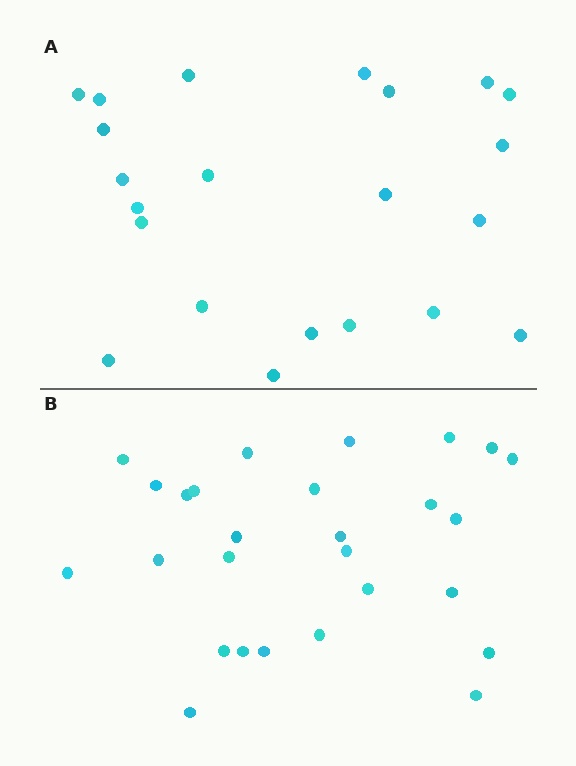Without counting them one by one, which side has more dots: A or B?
Region B (the bottom region) has more dots.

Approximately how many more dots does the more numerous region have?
Region B has about 5 more dots than region A.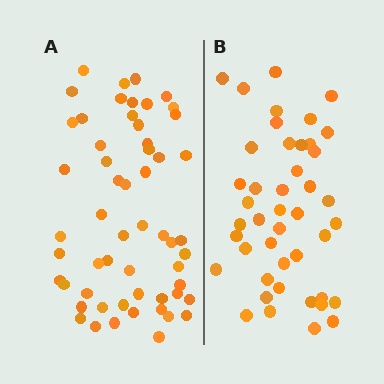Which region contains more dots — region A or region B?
Region A (the left region) has more dots.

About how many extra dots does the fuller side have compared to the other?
Region A has roughly 12 or so more dots than region B.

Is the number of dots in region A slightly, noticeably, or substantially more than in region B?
Region A has noticeably more, but not dramatically so. The ratio is roughly 1.3 to 1.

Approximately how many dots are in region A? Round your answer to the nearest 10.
About 60 dots. (The exact count is 56, which rounds to 60.)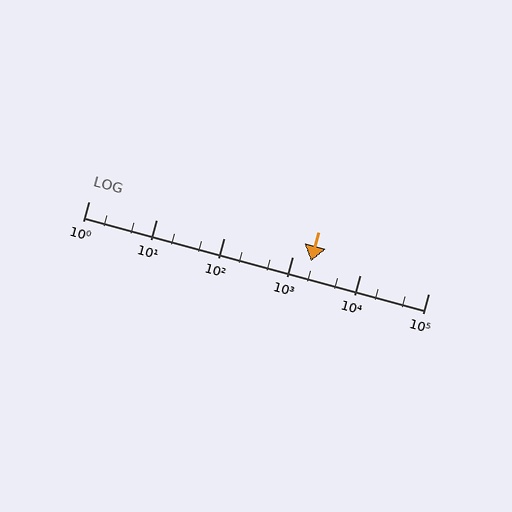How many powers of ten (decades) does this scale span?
The scale spans 5 decades, from 1 to 100000.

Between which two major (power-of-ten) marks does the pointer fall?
The pointer is between 1000 and 10000.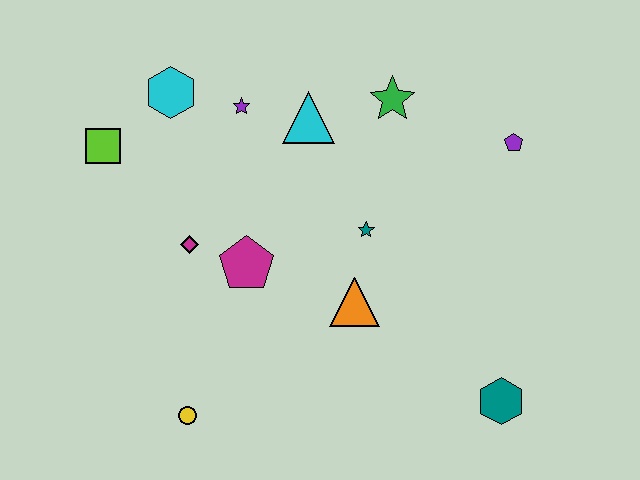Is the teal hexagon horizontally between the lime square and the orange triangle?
No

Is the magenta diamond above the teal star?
No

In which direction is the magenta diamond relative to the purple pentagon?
The magenta diamond is to the left of the purple pentagon.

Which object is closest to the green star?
The cyan triangle is closest to the green star.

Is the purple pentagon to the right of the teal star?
Yes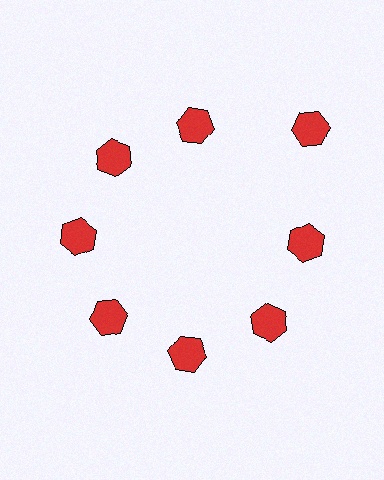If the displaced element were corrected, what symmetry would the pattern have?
It would have 8-fold rotational symmetry — the pattern would map onto itself every 45 degrees.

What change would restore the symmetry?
The symmetry would be restored by moving it inward, back onto the ring so that all 8 hexagons sit at equal angles and equal distance from the center.